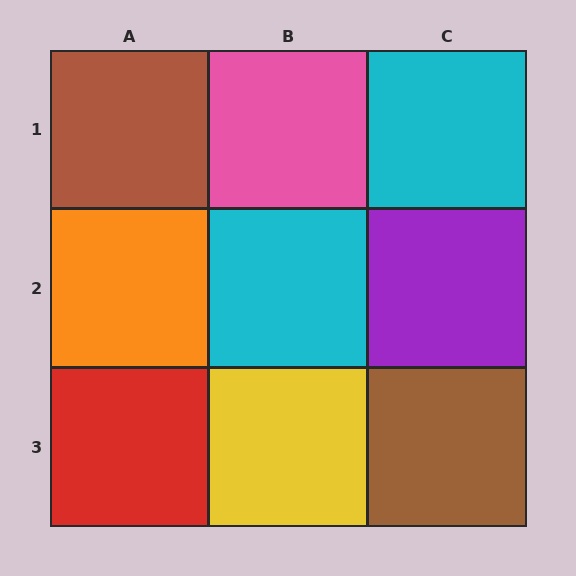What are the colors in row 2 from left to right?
Orange, cyan, purple.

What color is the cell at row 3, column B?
Yellow.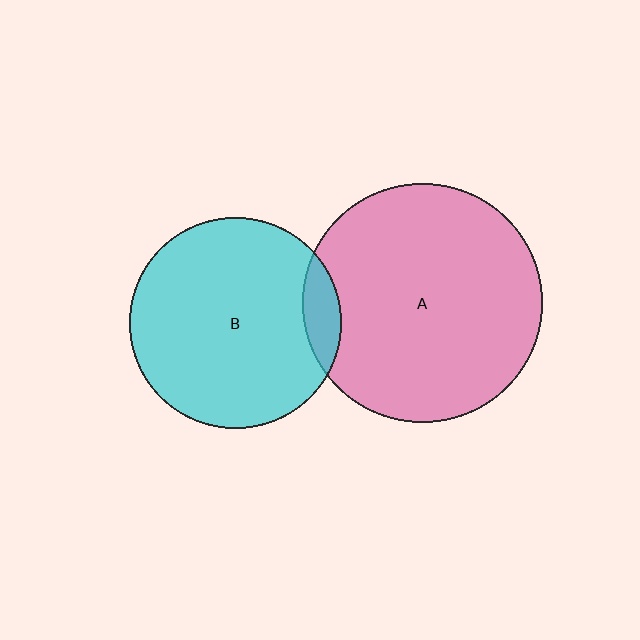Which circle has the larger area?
Circle A (pink).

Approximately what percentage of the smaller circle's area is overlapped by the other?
Approximately 10%.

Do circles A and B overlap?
Yes.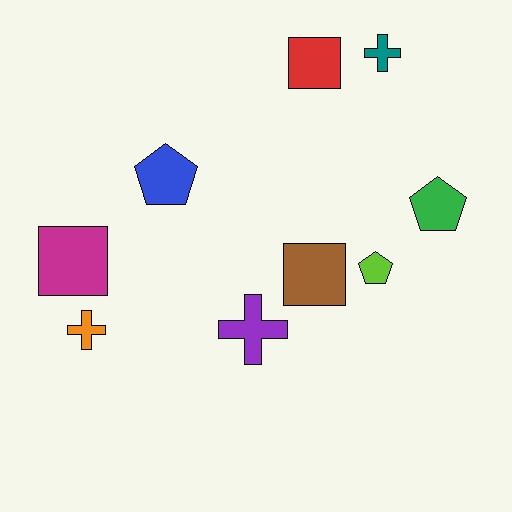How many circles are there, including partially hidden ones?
There are no circles.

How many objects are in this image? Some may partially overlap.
There are 9 objects.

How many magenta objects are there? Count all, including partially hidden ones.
There is 1 magenta object.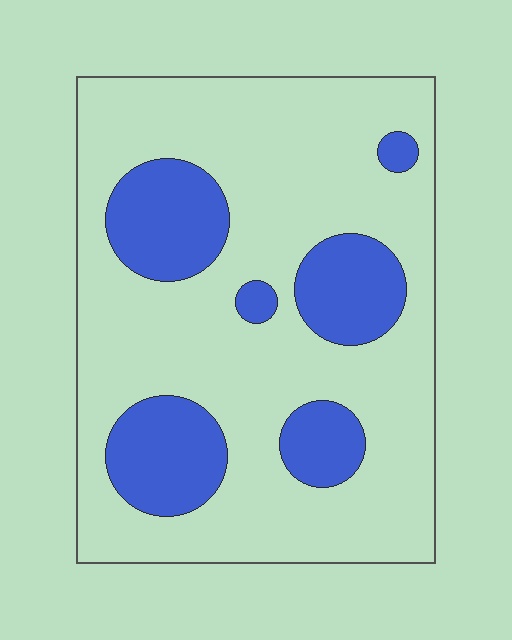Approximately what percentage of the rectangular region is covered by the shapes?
Approximately 25%.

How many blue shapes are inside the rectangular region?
6.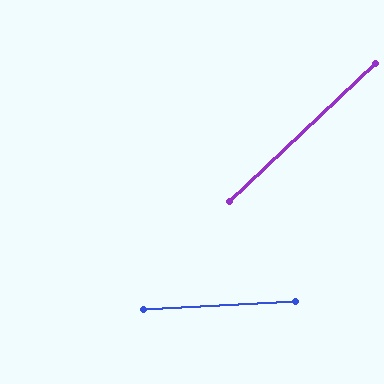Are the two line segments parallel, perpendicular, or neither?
Neither parallel nor perpendicular — they differ by about 40°.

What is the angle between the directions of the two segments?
Approximately 40 degrees.